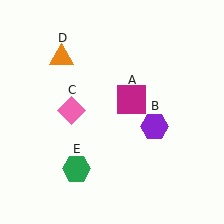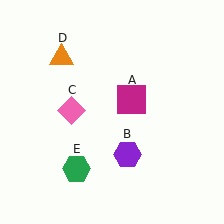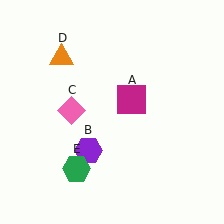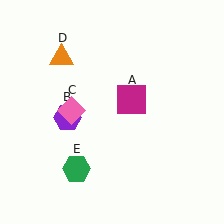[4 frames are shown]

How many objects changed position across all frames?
1 object changed position: purple hexagon (object B).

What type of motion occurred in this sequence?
The purple hexagon (object B) rotated clockwise around the center of the scene.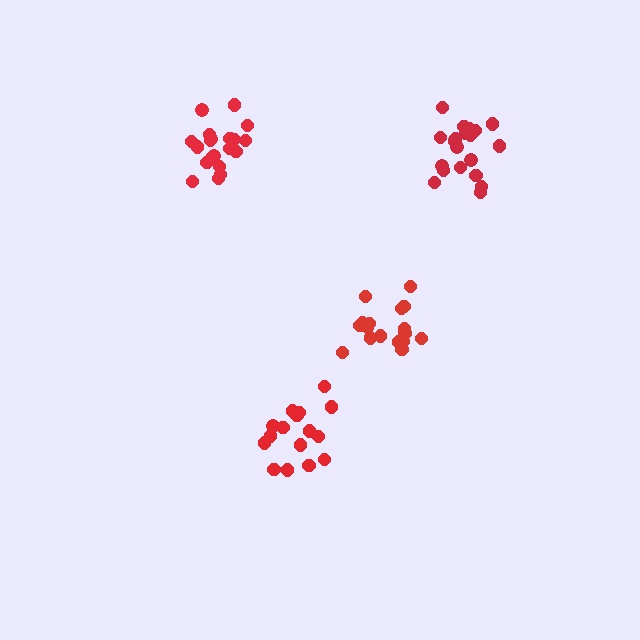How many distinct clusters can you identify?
There are 4 distinct clusters.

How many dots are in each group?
Group 1: 16 dots, Group 2: 19 dots, Group 3: 20 dots, Group 4: 21 dots (76 total).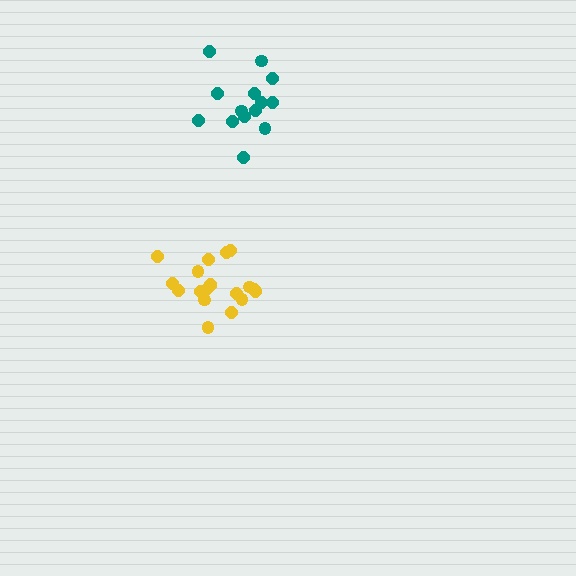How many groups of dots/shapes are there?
There are 2 groups.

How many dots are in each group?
Group 1: 19 dots, Group 2: 14 dots (33 total).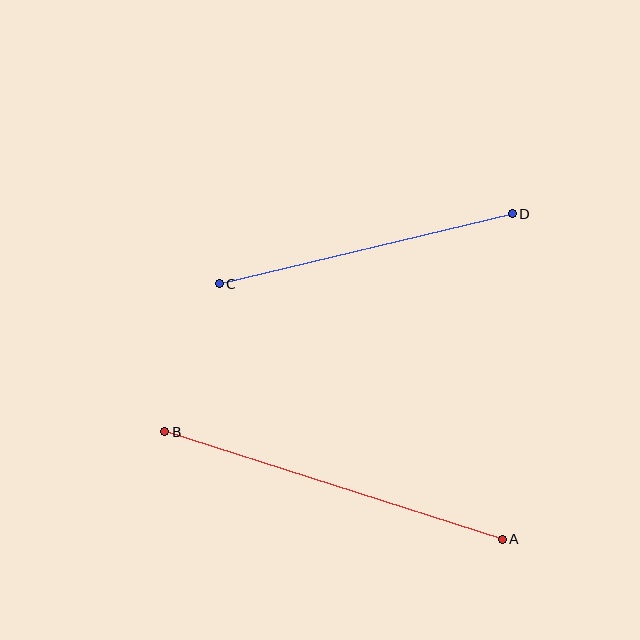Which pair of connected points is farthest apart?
Points A and B are farthest apart.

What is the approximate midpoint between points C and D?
The midpoint is at approximately (366, 249) pixels.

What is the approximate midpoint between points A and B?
The midpoint is at approximately (333, 485) pixels.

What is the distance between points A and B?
The distance is approximately 354 pixels.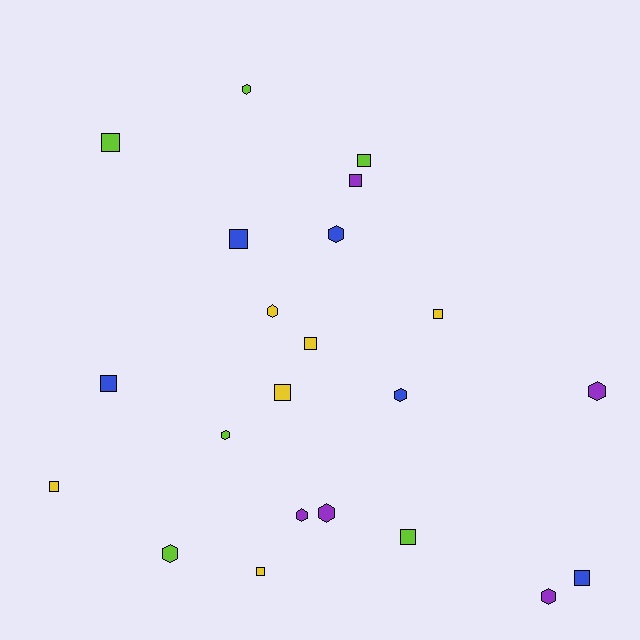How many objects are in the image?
There are 22 objects.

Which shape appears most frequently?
Square, with 12 objects.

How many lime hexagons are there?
There are 3 lime hexagons.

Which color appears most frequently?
Yellow, with 6 objects.